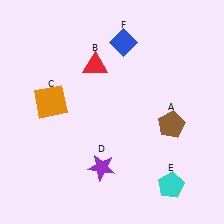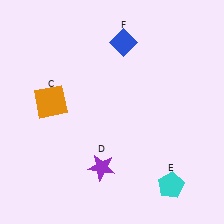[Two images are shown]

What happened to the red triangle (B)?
The red triangle (B) was removed in Image 2. It was in the top-left area of Image 1.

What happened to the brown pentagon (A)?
The brown pentagon (A) was removed in Image 2. It was in the bottom-right area of Image 1.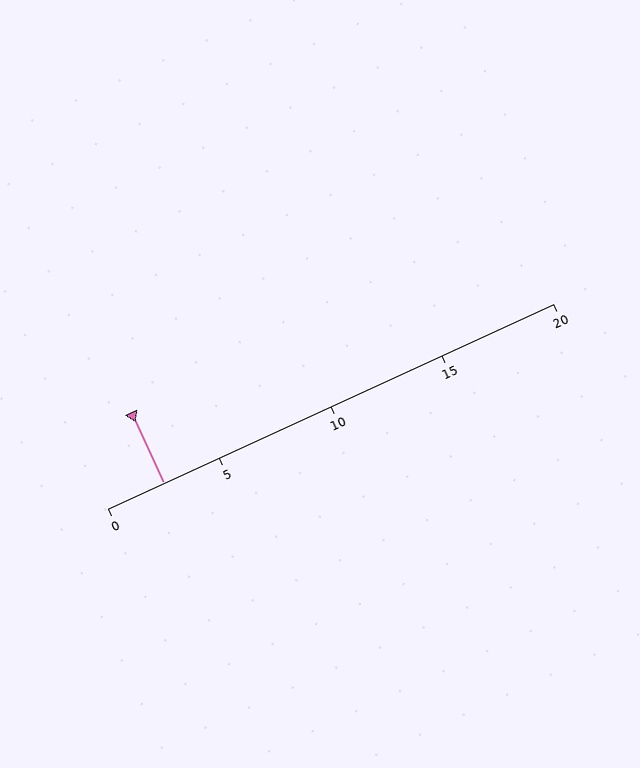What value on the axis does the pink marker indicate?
The marker indicates approximately 2.5.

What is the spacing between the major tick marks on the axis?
The major ticks are spaced 5 apart.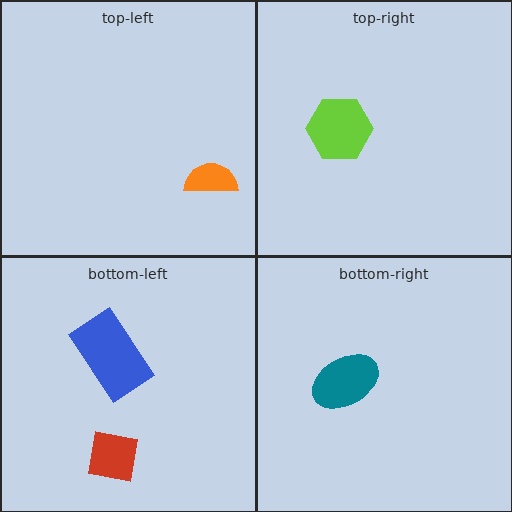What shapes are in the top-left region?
The orange semicircle.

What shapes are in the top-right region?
The lime hexagon.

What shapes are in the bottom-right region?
The teal ellipse.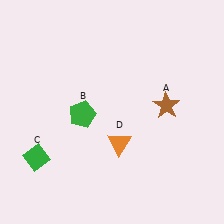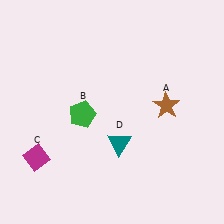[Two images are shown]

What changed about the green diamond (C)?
In Image 1, C is green. In Image 2, it changed to magenta.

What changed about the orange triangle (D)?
In Image 1, D is orange. In Image 2, it changed to teal.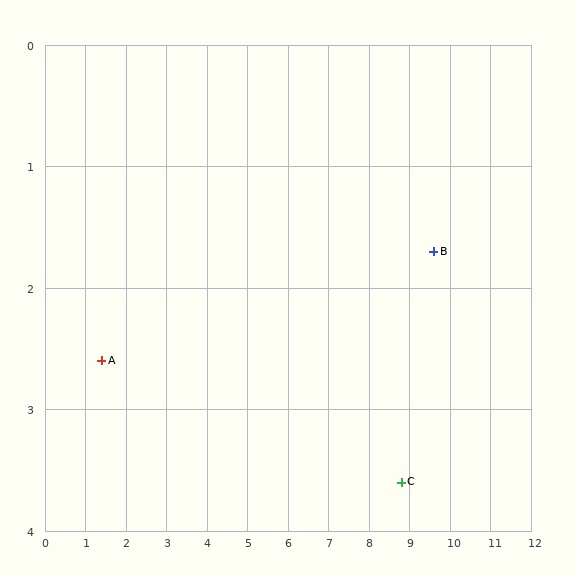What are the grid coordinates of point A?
Point A is at approximately (1.4, 2.6).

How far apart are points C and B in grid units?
Points C and B are about 2.1 grid units apart.